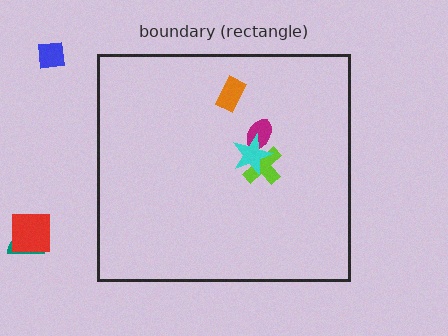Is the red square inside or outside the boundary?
Outside.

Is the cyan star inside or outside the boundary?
Inside.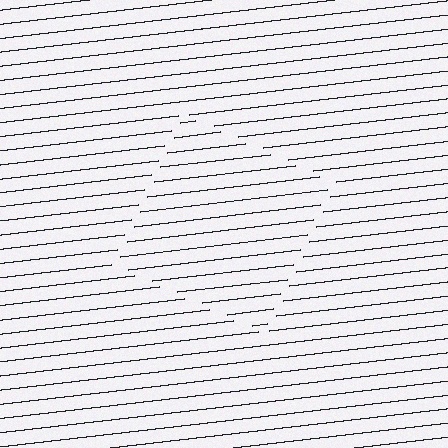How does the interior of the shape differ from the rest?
The interior of the shape contains the same grating, shifted by half a period — the contour is defined by the phase discontinuity where line-ends from the inner and outer gratings abut.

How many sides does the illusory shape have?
4 sides — the line-ends trace a square.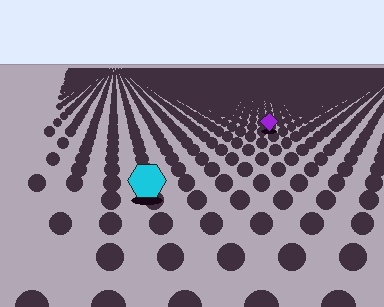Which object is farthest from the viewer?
The purple diamond is farthest from the viewer. It appears smaller and the ground texture around it is denser.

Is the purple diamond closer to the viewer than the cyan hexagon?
No. The cyan hexagon is closer — you can tell from the texture gradient: the ground texture is coarser near it.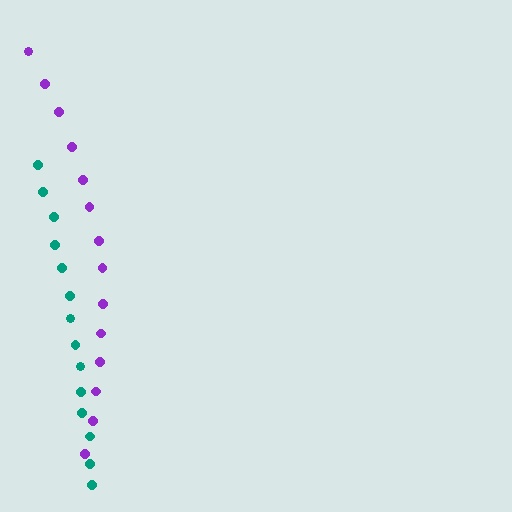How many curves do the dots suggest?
There are 2 distinct paths.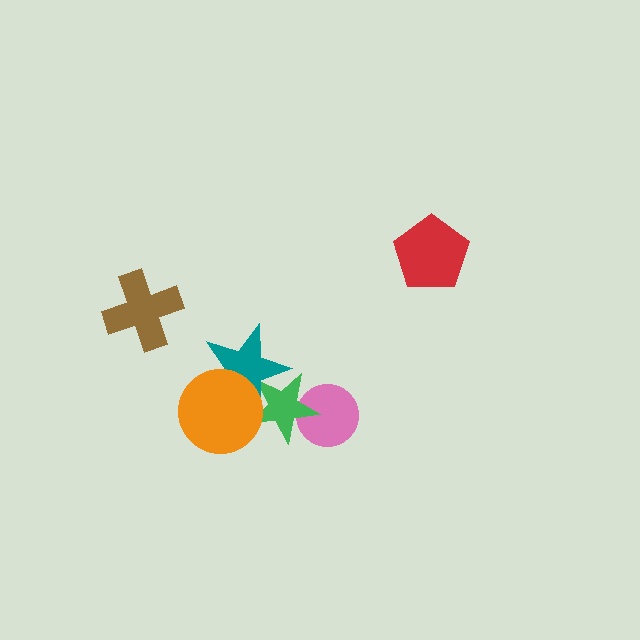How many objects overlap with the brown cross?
0 objects overlap with the brown cross.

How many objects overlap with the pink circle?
1 object overlaps with the pink circle.